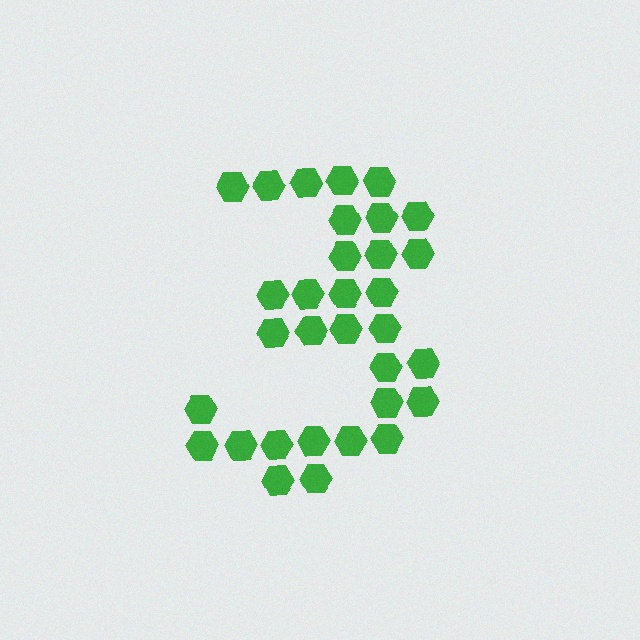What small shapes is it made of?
It is made of small hexagons.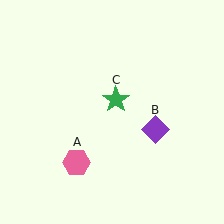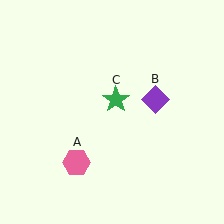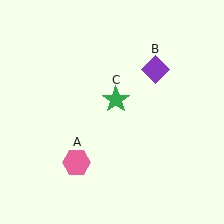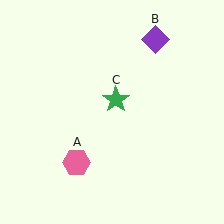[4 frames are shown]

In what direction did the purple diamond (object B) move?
The purple diamond (object B) moved up.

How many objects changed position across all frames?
1 object changed position: purple diamond (object B).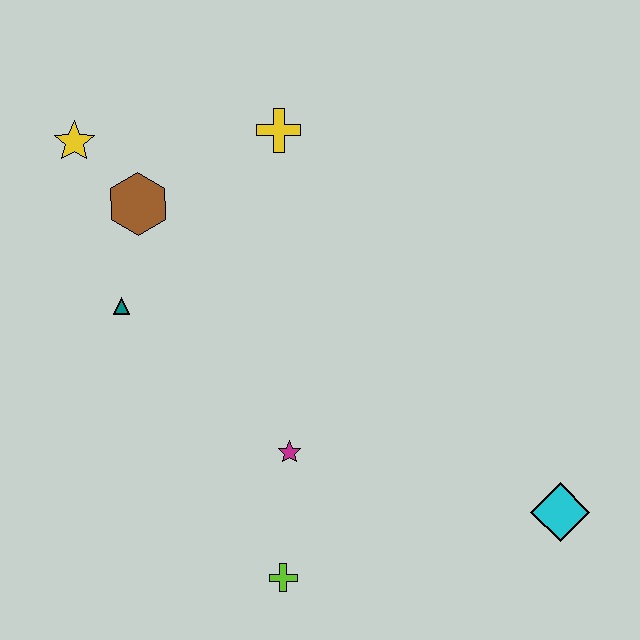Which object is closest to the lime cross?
The magenta star is closest to the lime cross.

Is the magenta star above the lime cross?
Yes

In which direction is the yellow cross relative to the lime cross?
The yellow cross is above the lime cross.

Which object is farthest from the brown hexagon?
The cyan diamond is farthest from the brown hexagon.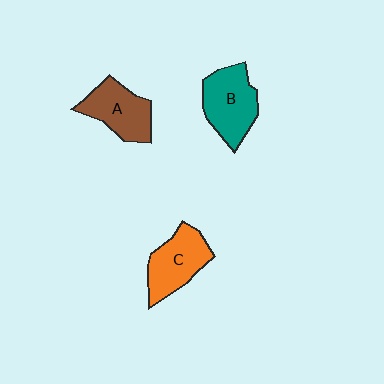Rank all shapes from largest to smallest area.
From largest to smallest: B (teal), C (orange), A (brown).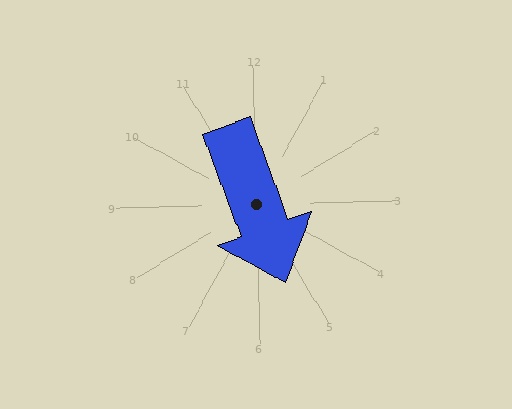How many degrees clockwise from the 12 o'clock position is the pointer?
Approximately 161 degrees.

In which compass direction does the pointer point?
South.